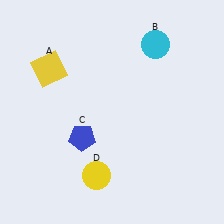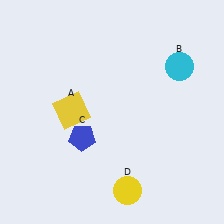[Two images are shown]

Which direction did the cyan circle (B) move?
The cyan circle (B) moved right.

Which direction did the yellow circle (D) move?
The yellow circle (D) moved right.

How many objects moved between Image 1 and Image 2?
3 objects moved between the two images.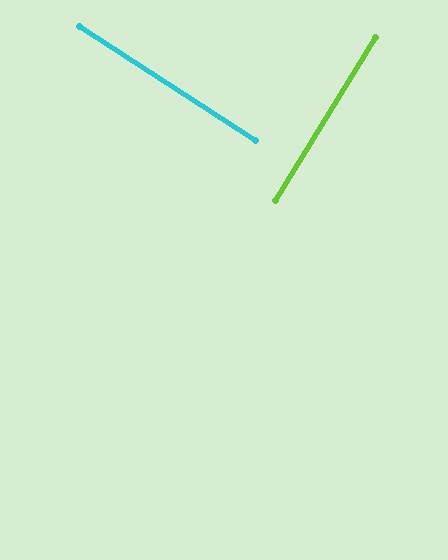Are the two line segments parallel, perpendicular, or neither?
Perpendicular — they meet at approximately 89°.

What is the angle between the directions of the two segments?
Approximately 89 degrees.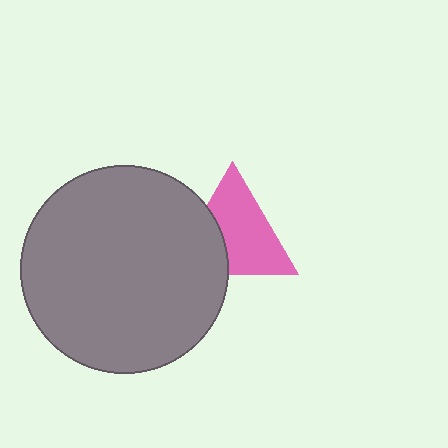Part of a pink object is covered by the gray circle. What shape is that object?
It is a triangle.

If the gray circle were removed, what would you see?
You would see the complete pink triangle.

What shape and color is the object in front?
The object in front is a gray circle.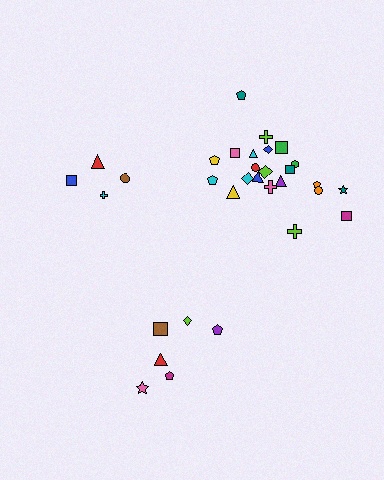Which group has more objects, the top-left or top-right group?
The top-right group.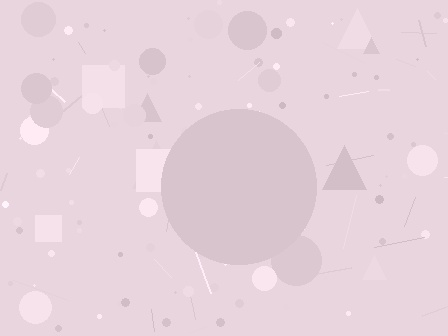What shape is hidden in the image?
A circle is hidden in the image.